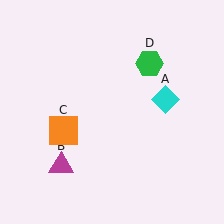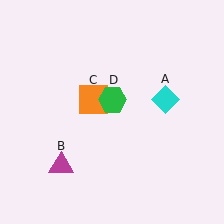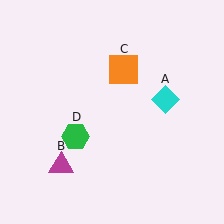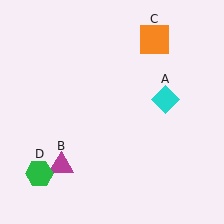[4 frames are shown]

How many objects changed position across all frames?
2 objects changed position: orange square (object C), green hexagon (object D).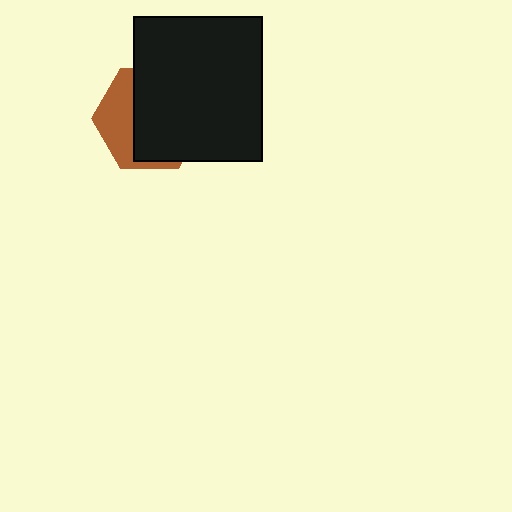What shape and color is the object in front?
The object in front is a black rectangle.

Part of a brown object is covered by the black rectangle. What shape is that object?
It is a hexagon.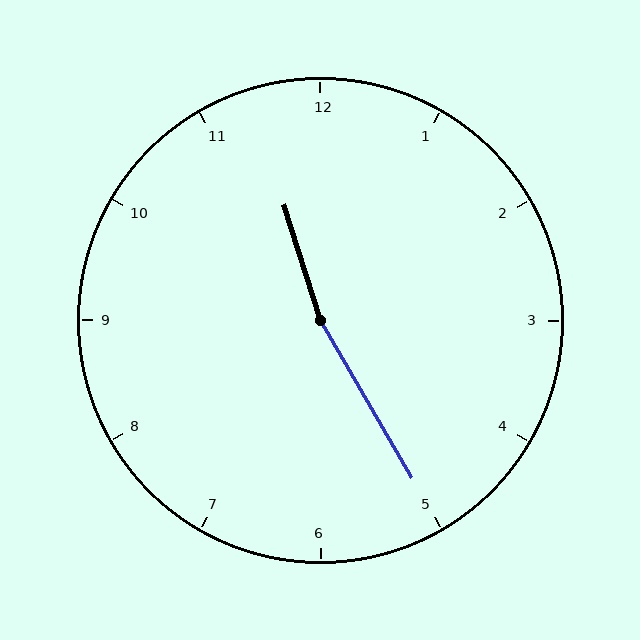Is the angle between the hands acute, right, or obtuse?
It is obtuse.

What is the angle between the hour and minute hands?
Approximately 168 degrees.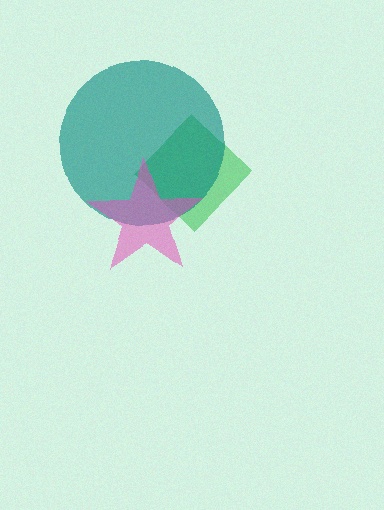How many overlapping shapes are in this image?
There are 3 overlapping shapes in the image.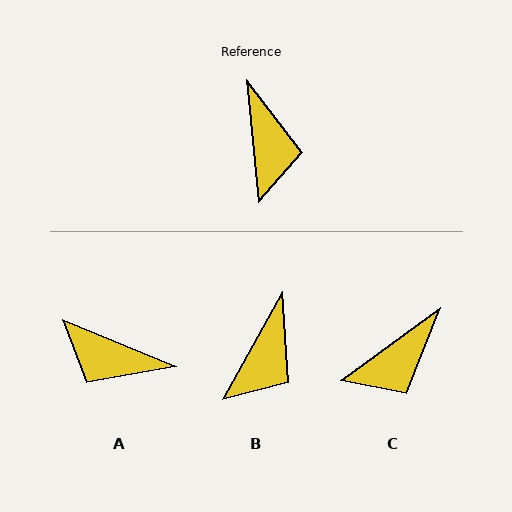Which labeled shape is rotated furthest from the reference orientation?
A, about 118 degrees away.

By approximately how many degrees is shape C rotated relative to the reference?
Approximately 60 degrees clockwise.